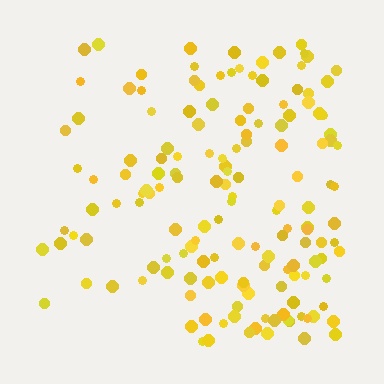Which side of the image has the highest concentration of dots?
The right.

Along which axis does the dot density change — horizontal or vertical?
Horizontal.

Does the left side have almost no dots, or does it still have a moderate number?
Still a moderate number, just noticeably fewer than the right.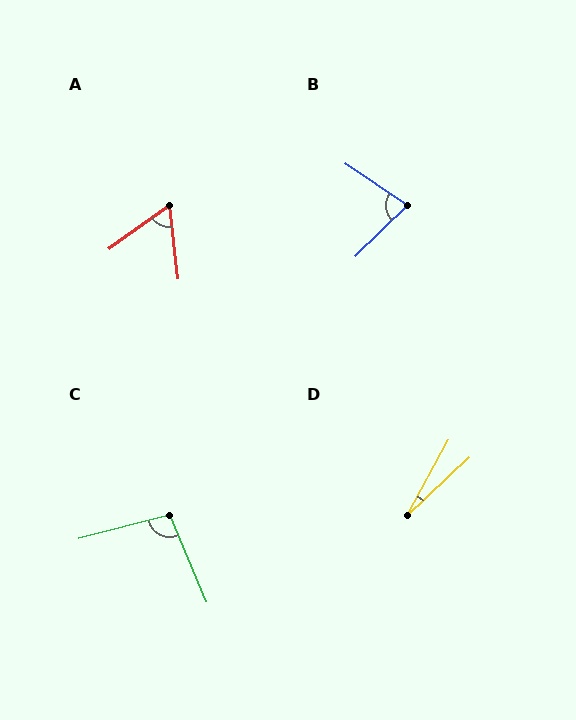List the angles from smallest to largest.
D (18°), A (61°), B (79°), C (98°).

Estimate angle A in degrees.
Approximately 61 degrees.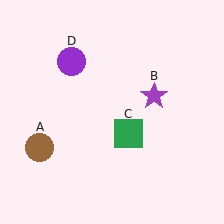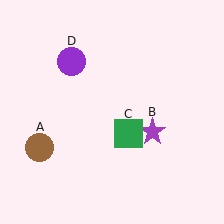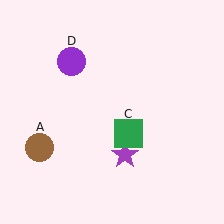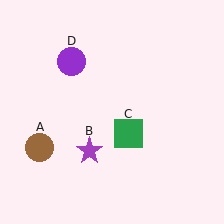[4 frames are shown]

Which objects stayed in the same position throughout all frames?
Brown circle (object A) and green square (object C) and purple circle (object D) remained stationary.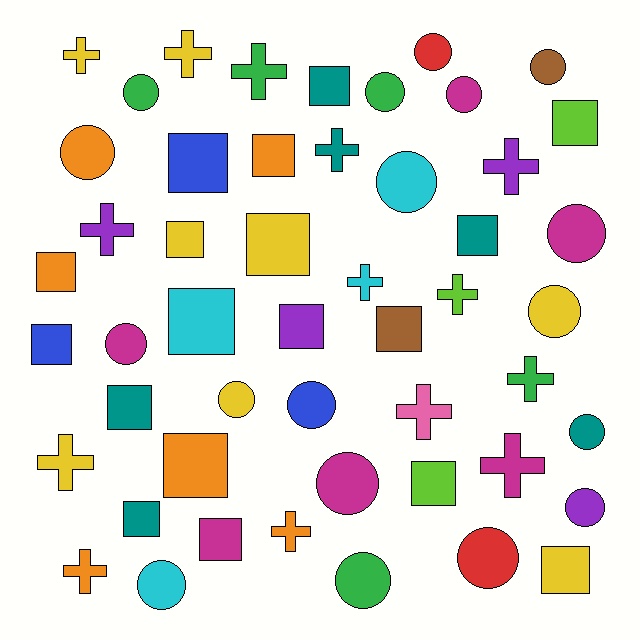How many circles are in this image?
There are 18 circles.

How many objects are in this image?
There are 50 objects.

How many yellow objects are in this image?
There are 8 yellow objects.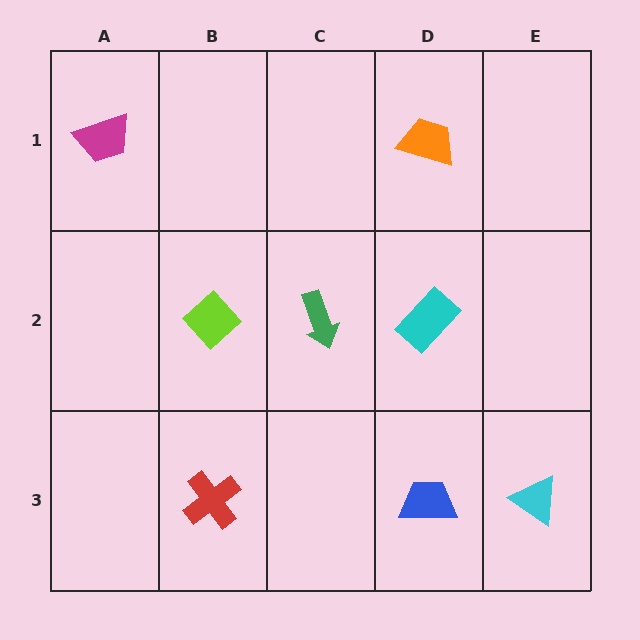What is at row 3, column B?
A red cross.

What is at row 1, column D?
An orange trapezoid.